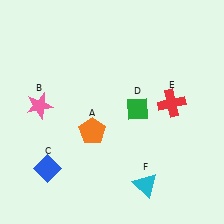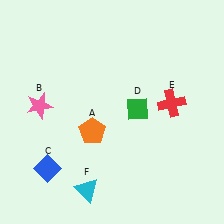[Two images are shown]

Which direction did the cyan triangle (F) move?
The cyan triangle (F) moved left.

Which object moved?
The cyan triangle (F) moved left.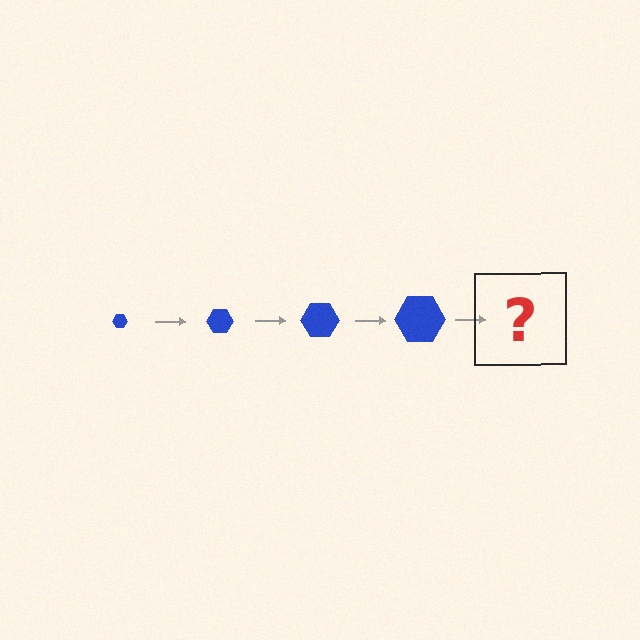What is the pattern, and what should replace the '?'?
The pattern is that the hexagon gets progressively larger each step. The '?' should be a blue hexagon, larger than the previous one.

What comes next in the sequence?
The next element should be a blue hexagon, larger than the previous one.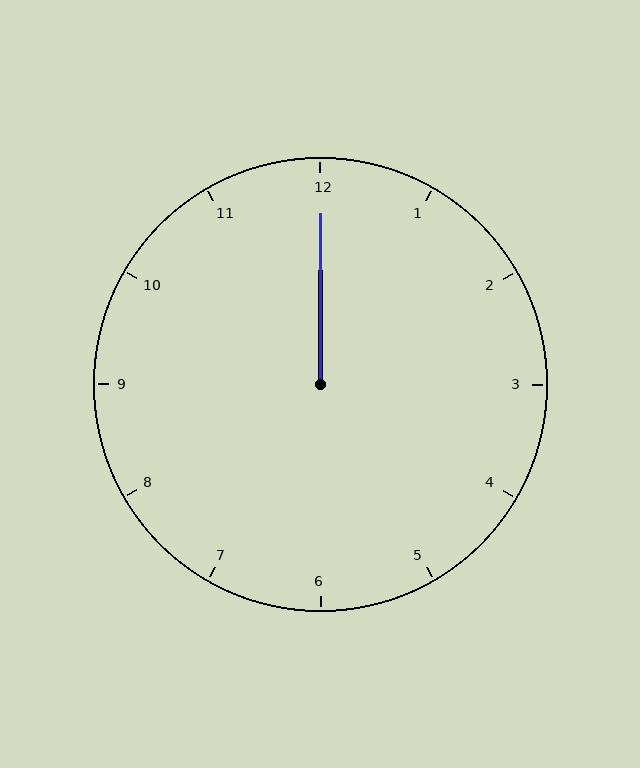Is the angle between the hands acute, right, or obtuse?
It is acute.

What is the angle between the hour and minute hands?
Approximately 0 degrees.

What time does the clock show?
12:00.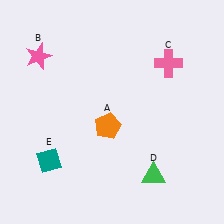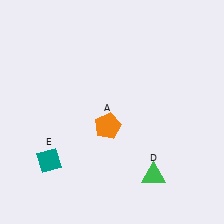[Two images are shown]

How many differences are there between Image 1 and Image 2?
There are 2 differences between the two images.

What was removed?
The pink star (B), the pink cross (C) were removed in Image 2.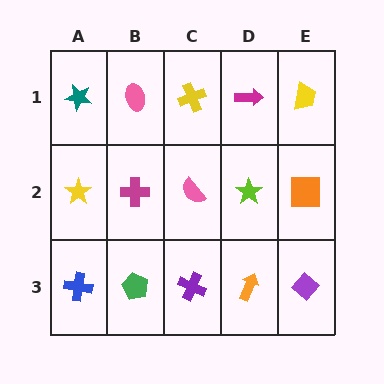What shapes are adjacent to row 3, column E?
An orange square (row 2, column E), an orange arrow (row 3, column D).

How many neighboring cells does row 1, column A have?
2.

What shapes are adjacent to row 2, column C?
A yellow cross (row 1, column C), a purple cross (row 3, column C), a magenta cross (row 2, column B), a lime star (row 2, column D).